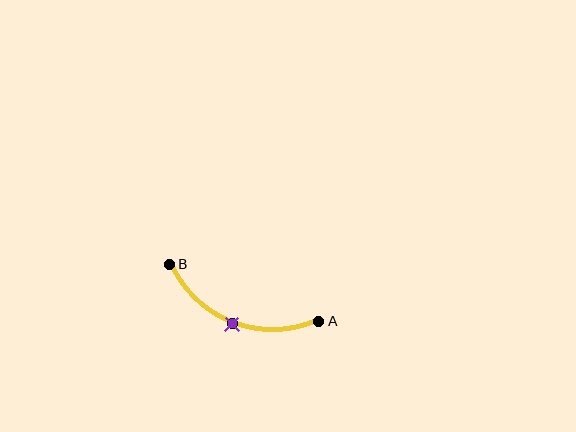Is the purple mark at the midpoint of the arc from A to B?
Yes. The purple mark lies on the arc at equal arc-length from both A and B — it is the arc midpoint.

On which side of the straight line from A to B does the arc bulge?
The arc bulges below the straight line connecting A and B.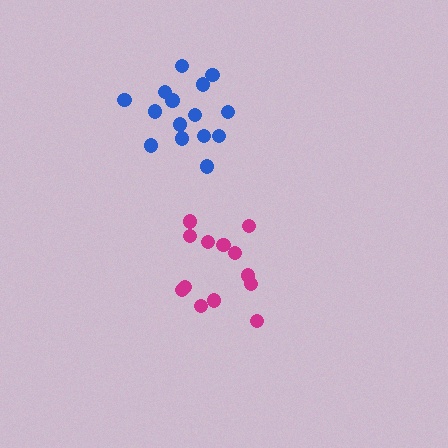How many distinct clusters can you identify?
There are 2 distinct clusters.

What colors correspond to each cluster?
The clusters are colored: magenta, blue.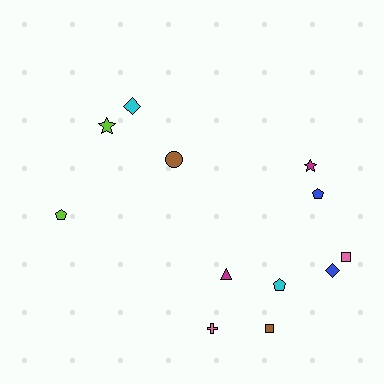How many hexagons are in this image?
There are no hexagons.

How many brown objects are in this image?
There are 2 brown objects.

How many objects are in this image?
There are 12 objects.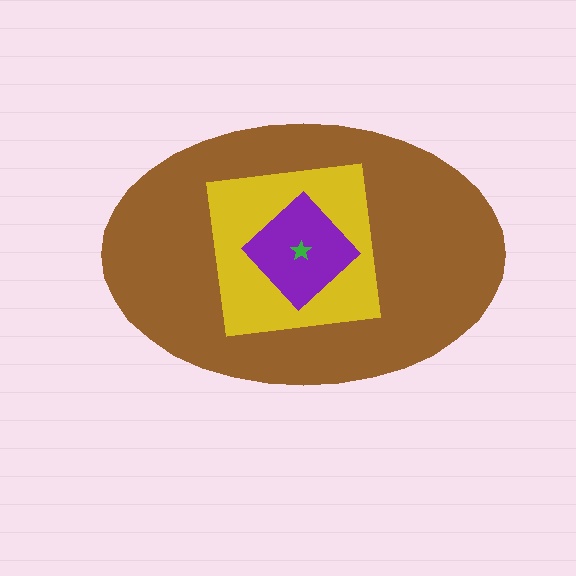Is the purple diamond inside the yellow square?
Yes.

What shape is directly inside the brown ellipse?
The yellow square.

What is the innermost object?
The green star.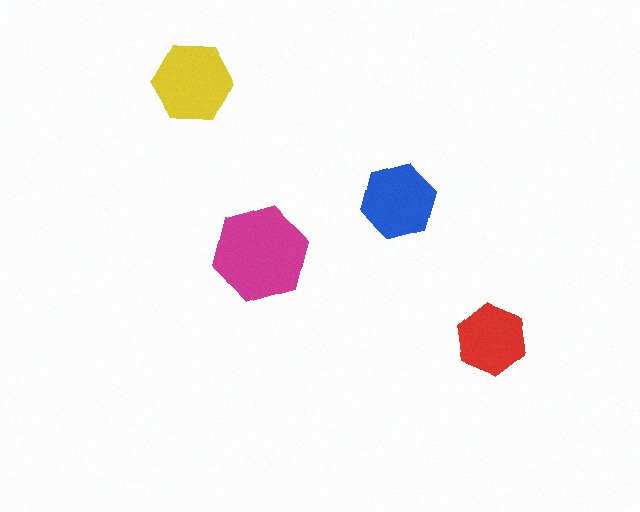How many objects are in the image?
There are 4 objects in the image.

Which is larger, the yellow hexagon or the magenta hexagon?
The magenta one.